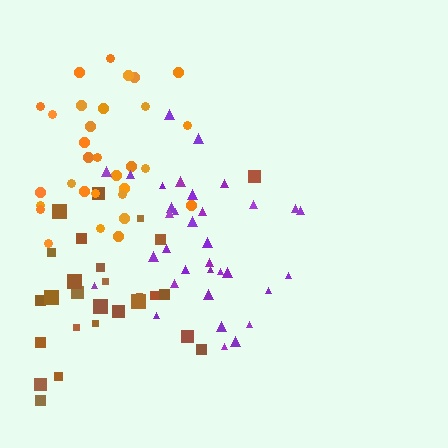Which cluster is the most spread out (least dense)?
Brown.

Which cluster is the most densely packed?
Purple.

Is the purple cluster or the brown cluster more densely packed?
Purple.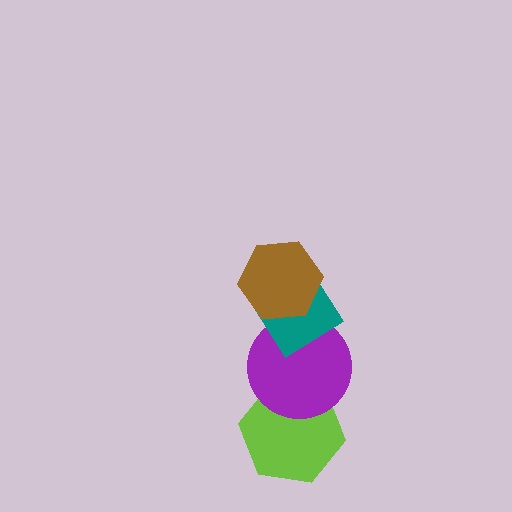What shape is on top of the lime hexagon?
The purple circle is on top of the lime hexagon.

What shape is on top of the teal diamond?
The brown hexagon is on top of the teal diamond.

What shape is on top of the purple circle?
The teal diamond is on top of the purple circle.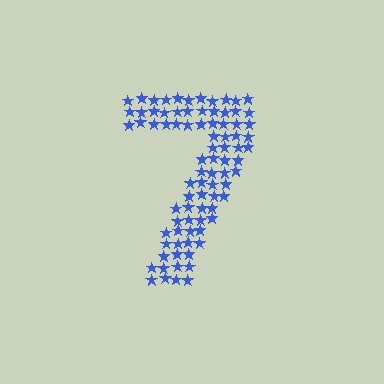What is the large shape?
The large shape is the digit 7.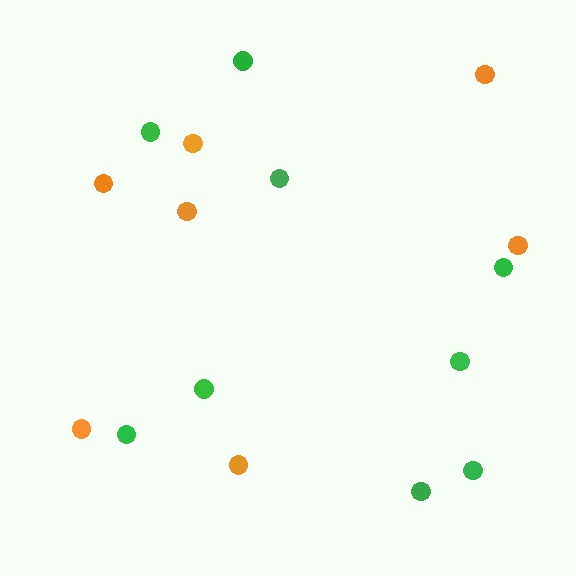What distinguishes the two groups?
There are 2 groups: one group of orange circles (7) and one group of green circles (9).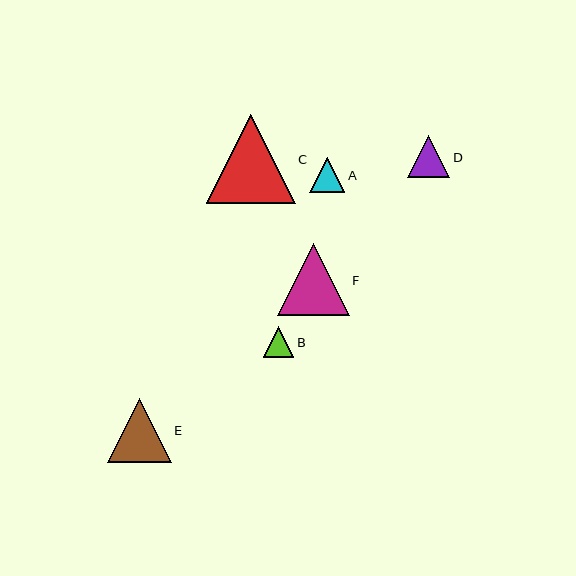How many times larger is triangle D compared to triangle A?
Triangle D is approximately 1.2 times the size of triangle A.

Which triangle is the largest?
Triangle C is the largest with a size of approximately 89 pixels.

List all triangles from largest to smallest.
From largest to smallest: C, F, E, D, A, B.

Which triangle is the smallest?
Triangle B is the smallest with a size of approximately 31 pixels.